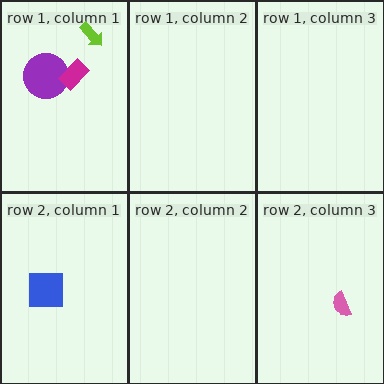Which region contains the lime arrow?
The row 1, column 1 region.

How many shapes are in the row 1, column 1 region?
3.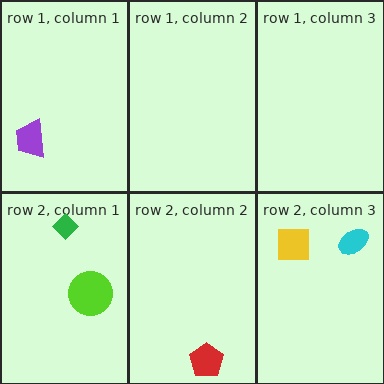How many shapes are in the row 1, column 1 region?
1.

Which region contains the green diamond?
The row 2, column 1 region.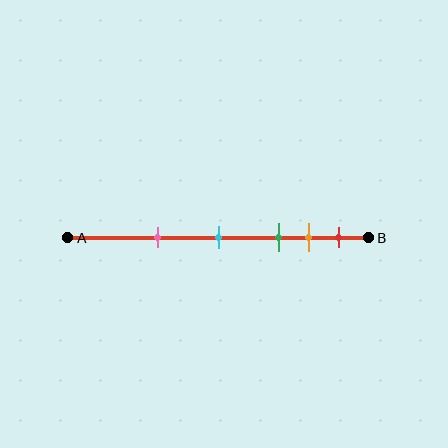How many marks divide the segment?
There are 5 marks dividing the segment.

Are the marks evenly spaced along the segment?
No, the marks are not evenly spaced.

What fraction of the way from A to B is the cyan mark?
The cyan mark is approximately 50% (0.5) of the way from A to B.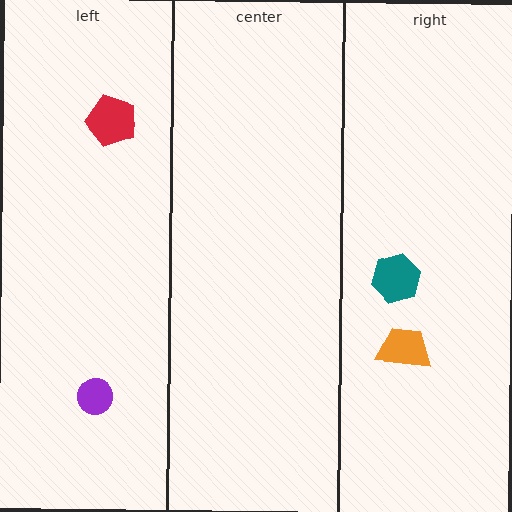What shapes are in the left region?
The purple circle, the red pentagon.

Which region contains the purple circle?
The left region.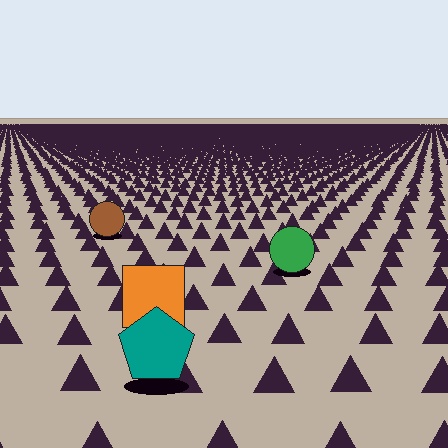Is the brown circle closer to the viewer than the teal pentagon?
No. The teal pentagon is closer — you can tell from the texture gradient: the ground texture is coarser near it.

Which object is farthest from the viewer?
The brown circle is farthest from the viewer. It appears smaller and the ground texture around it is denser.